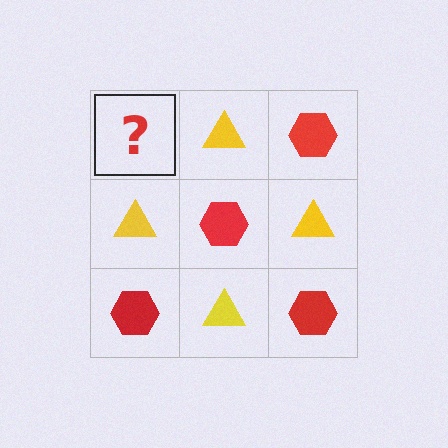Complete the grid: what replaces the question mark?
The question mark should be replaced with a red hexagon.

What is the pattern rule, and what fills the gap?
The rule is that it alternates red hexagon and yellow triangle in a checkerboard pattern. The gap should be filled with a red hexagon.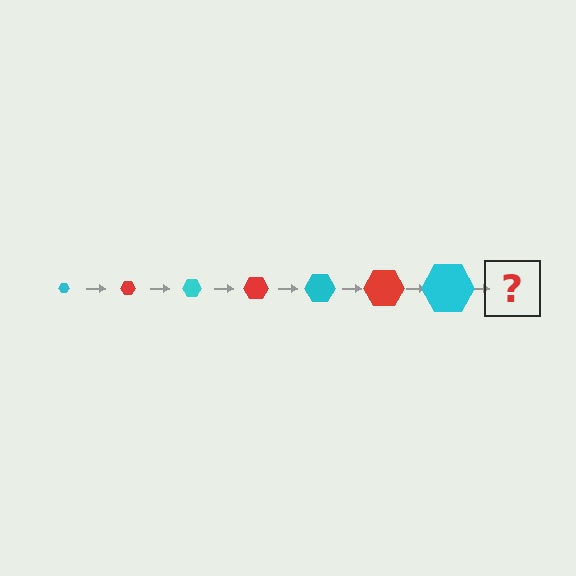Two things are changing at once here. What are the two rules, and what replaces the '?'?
The two rules are that the hexagon grows larger each step and the color cycles through cyan and red. The '?' should be a red hexagon, larger than the previous one.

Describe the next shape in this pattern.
It should be a red hexagon, larger than the previous one.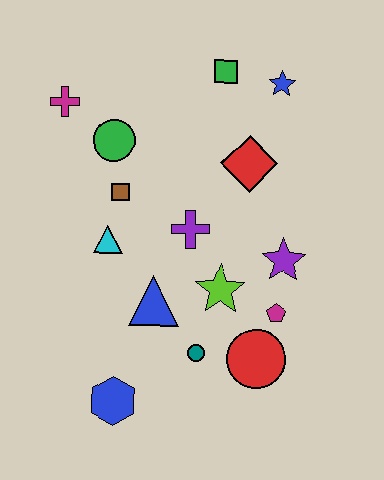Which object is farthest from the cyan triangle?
The blue star is farthest from the cyan triangle.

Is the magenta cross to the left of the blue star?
Yes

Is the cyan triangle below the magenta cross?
Yes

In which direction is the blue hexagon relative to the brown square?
The blue hexagon is below the brown square.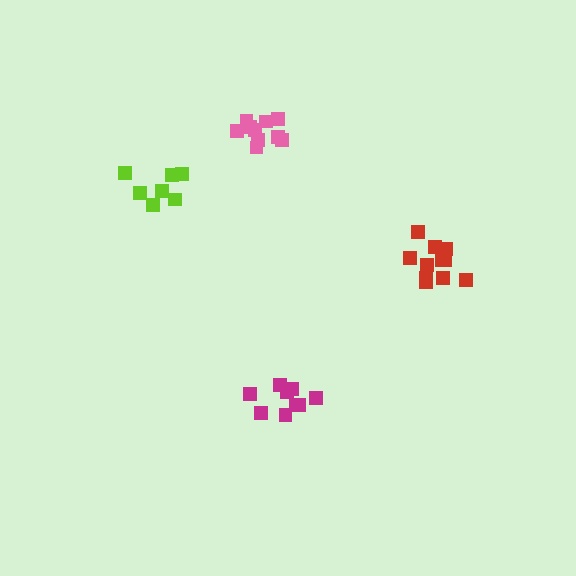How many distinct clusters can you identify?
There are 4 distinct clusters.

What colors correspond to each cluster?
The clusters are colored: red, lime, pink, magenta.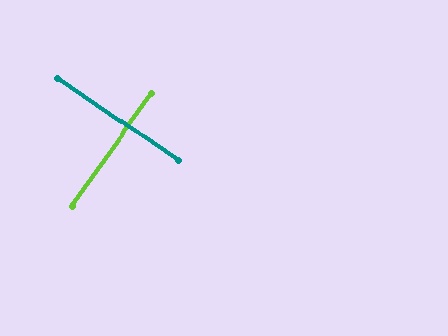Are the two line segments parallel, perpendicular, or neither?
Perpendicular — they meet at approximately 89°.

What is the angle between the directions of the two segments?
Approximately 89 degrees.